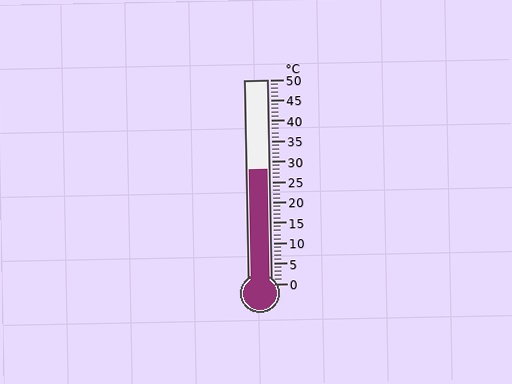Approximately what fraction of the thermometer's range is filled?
The thermometer is filled to approximately 55% of its range.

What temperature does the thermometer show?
The thermometer shows approximately 28°C.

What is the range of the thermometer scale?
The thermometer scale ranges from 0°C to 50°C.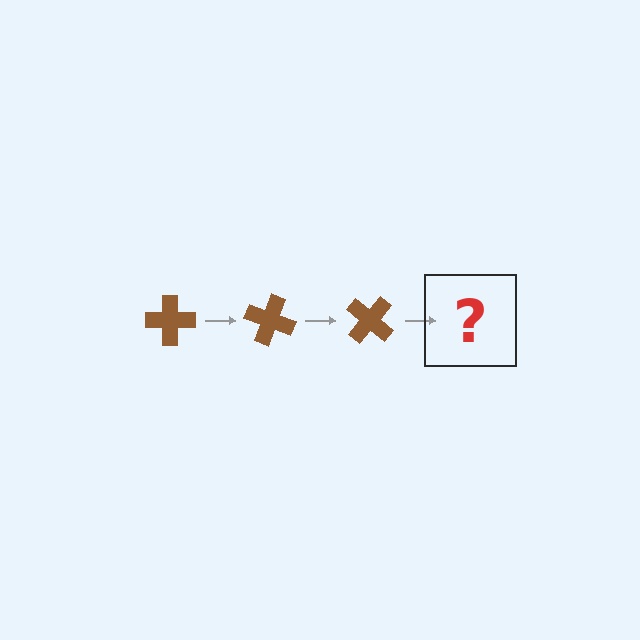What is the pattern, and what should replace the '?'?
The pattern is that the cross rotates 20 degrees each step. The '?' should be a brown cross rotated 60 degrees.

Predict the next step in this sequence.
The next step is a brown cross rotated 60 degrees.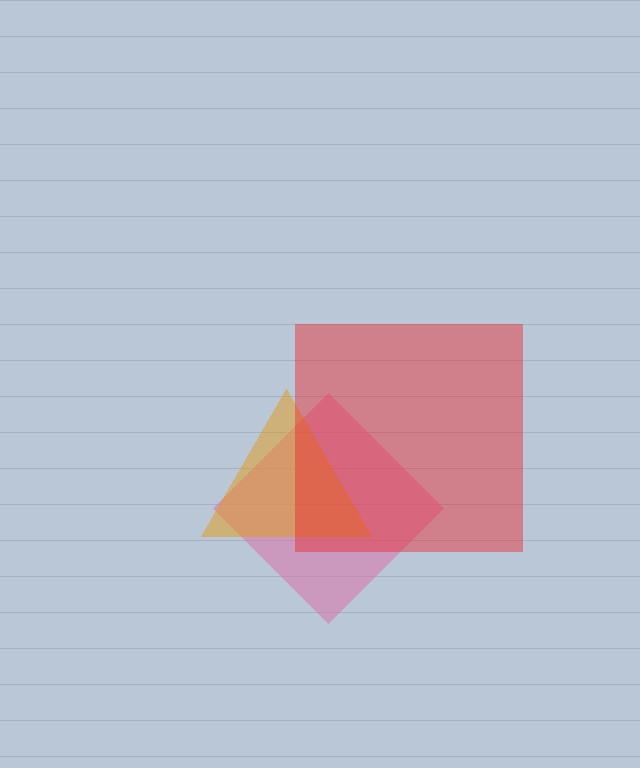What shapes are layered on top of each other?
The layered shapes are: a pink diamond, an orange triangle, a red square.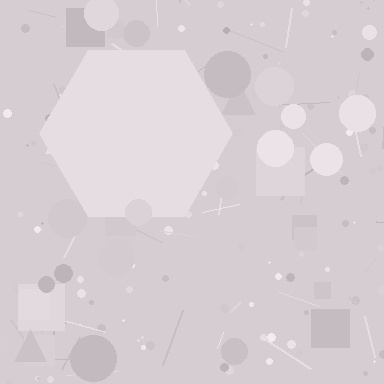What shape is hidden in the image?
A hexagon is hidden in the image.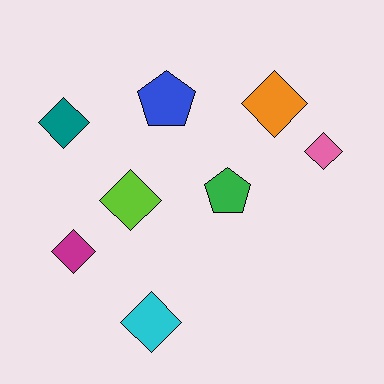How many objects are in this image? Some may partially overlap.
There are 8 objects.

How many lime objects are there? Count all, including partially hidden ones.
There is 1 lime object.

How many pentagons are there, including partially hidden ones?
There are 2 pentagons.